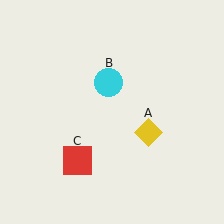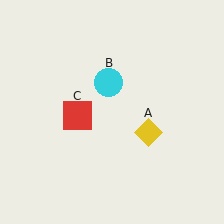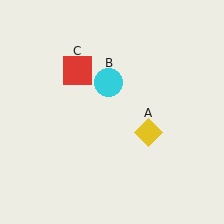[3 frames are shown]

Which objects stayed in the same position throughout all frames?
Yellow diamond (object A) and cyan circle (object B) remained stationary.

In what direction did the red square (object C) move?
The red square (object C) moved up.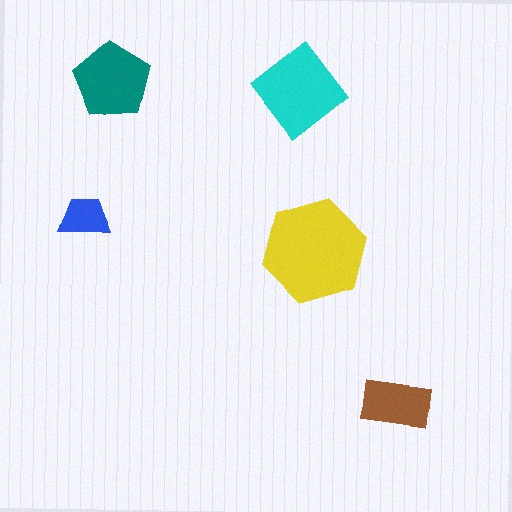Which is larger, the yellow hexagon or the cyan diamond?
The yellow hexagon.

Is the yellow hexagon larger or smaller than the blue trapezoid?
Larger.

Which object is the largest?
The yellow hexagon.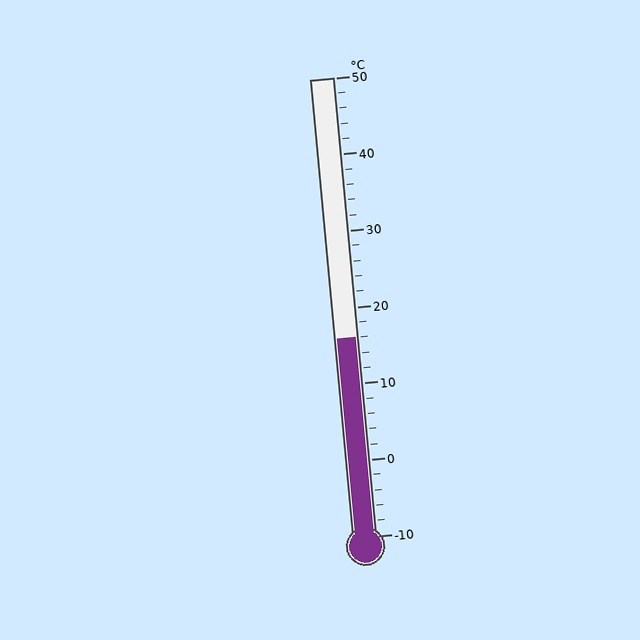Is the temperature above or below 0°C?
The temperature is above 0°C.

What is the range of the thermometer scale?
The thermometer scale ranges from -10°C to 50°C.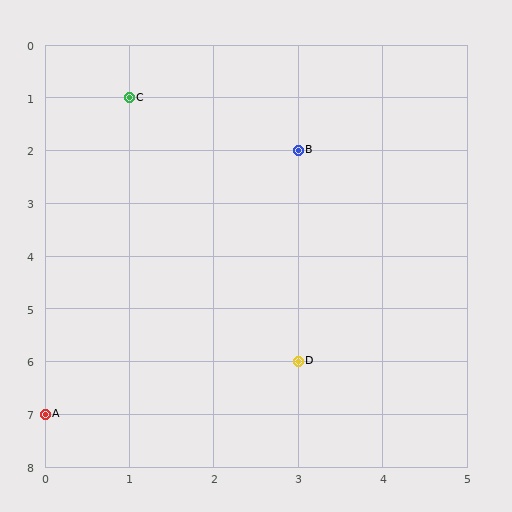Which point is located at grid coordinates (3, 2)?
Point B is at (3, 2).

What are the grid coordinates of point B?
Point B is at grid coordinates (3, 2).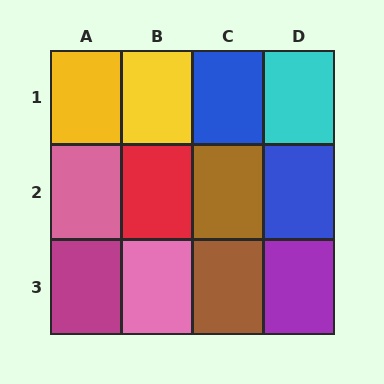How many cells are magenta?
1 cell is magenta.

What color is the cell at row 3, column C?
Brown.